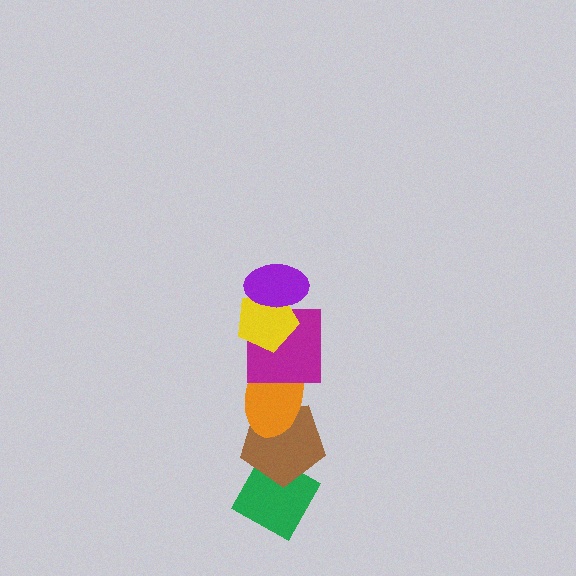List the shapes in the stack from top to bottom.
From top to bottom: the purple ellipse, the yellow pentagon, the magenta square, the orange ellipse, the brown pentagon, the green diamond.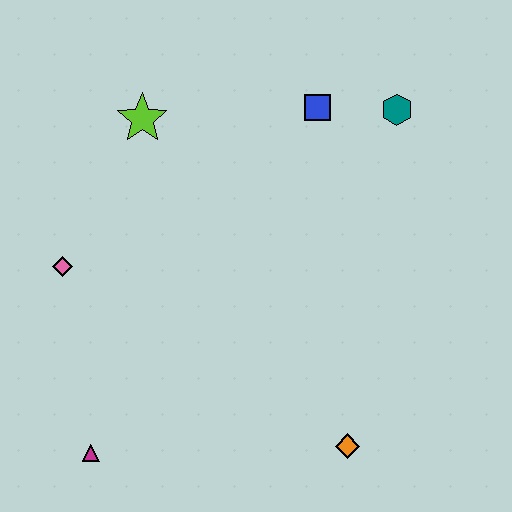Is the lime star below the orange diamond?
No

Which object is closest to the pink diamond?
The lime star is closest to the pink diamond.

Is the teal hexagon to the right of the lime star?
Yes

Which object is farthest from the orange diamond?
The lime star is farthest from the orange diamond.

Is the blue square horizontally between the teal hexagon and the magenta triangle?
Yes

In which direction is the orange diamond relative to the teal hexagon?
The orange diamond is below the teal hexagon.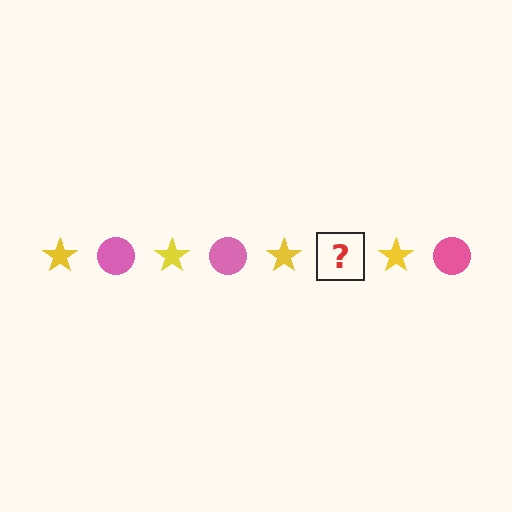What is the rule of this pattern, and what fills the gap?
The rule is that the pattern alternates between yellow star and pink circle. The gap should be filled with a pink circle.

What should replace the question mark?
The question mark should be replaced with a pink circle.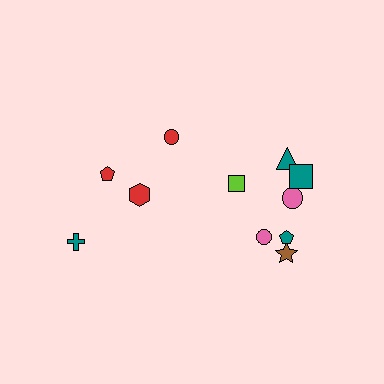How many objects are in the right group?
There are 7 objects.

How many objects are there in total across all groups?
There are 11 objects.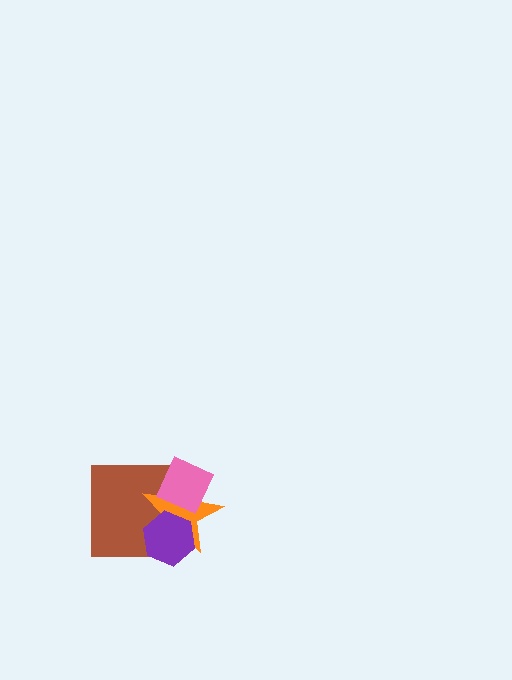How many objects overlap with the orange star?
3 objects overlap with the orange star.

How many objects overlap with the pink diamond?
2 objects overlap with the pink diamond.